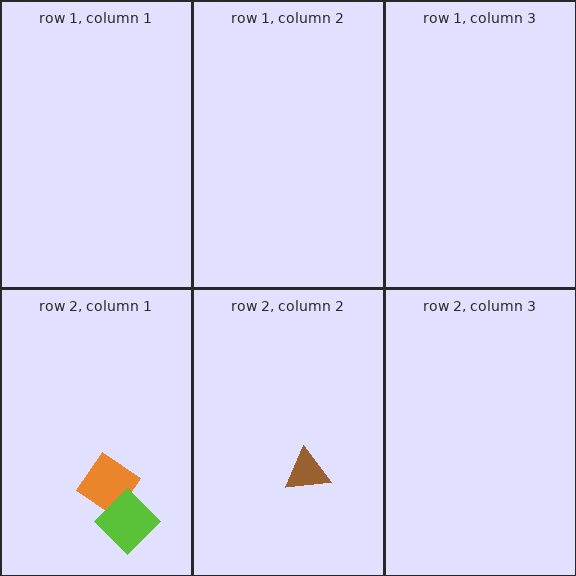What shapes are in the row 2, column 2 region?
The brown triangle.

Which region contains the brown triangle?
The row 2, column 2 region.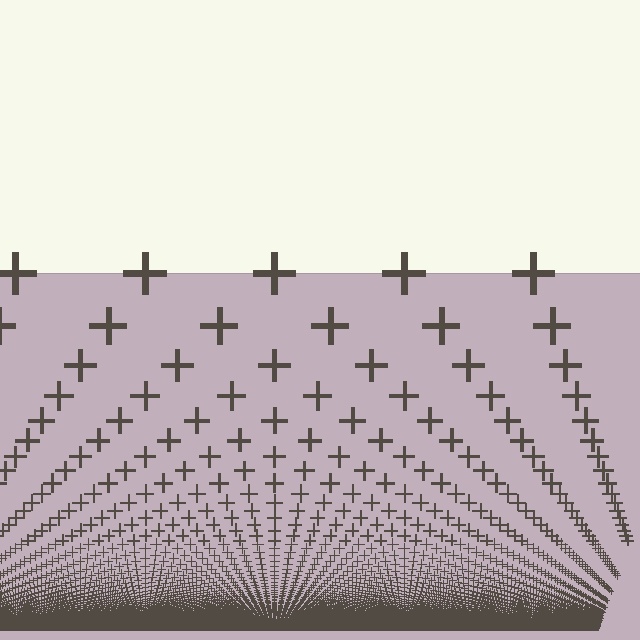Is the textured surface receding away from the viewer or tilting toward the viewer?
The surface appears to tilt toward the viewer. Texture elements get larger and sparser toward the top.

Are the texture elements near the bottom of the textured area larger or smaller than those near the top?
Smaller. The gradient is inverted — elements near the bottom are smaller and denser.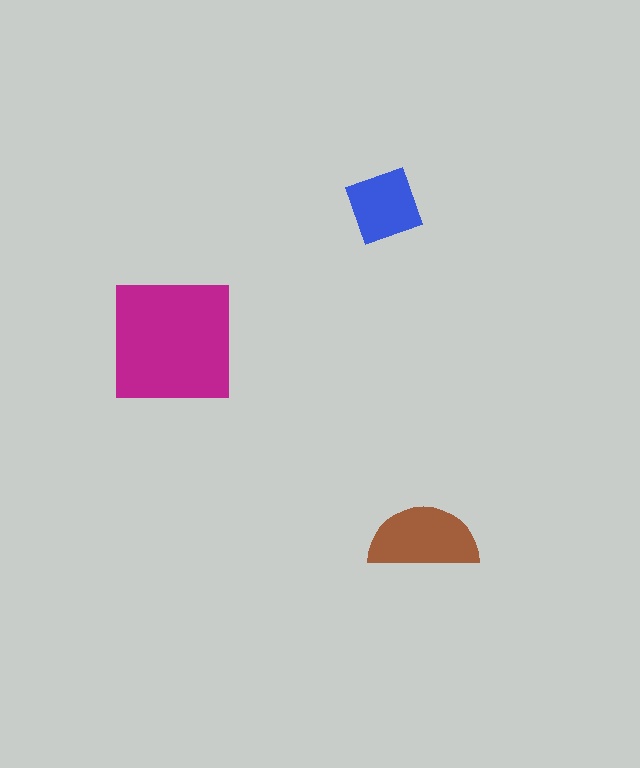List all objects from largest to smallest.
The magenta square, the brown semicircle, the blue diamond.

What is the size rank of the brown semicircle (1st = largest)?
2nd.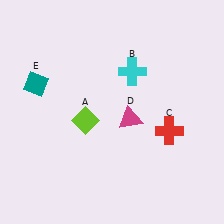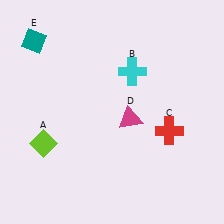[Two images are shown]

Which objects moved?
The objects that moved are: the lime diamond (A), the teal diamond (E).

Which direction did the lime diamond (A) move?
The lime diamond (A) moved left.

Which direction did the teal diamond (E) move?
The teal diamond (E) moved up.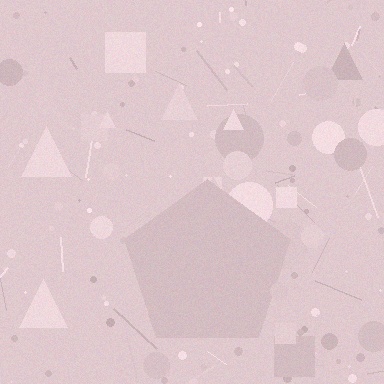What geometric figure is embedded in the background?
A pentagon is embedded in the background.